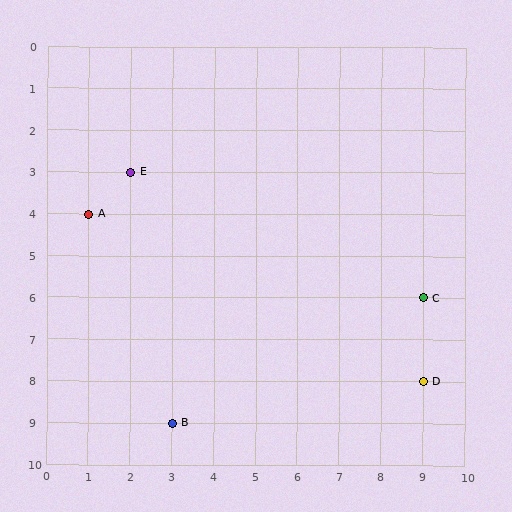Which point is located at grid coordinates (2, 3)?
Point E is at (2, 3).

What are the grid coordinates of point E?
Point E is at grid coordinates (2, 3).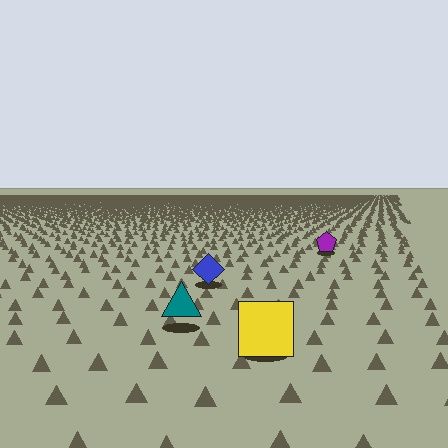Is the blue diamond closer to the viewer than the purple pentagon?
Yes. The blue diamond is closer — you can tell from the texture gradient: the ground texture is coarser near it.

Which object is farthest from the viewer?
The purple pentagon is farthest from the viewer. It appears smaller and the ground texture around it is denser.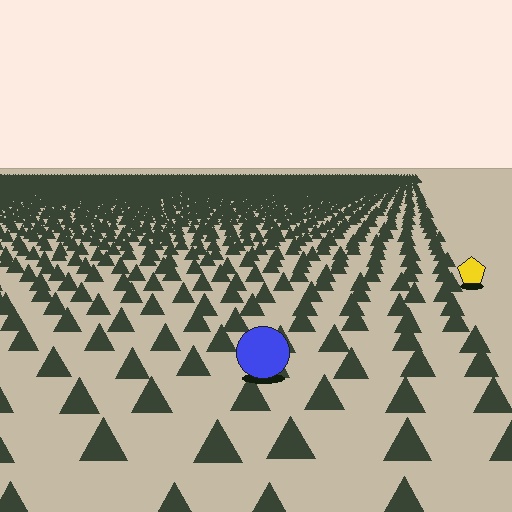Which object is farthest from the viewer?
The yellow pentagon is farthest from the viewer. It appears smaller and the ground texture around it is denser.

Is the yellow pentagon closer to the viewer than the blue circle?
No. The blue circle is closer — you can tell from the texture gradient: the ground texture is coarser near it.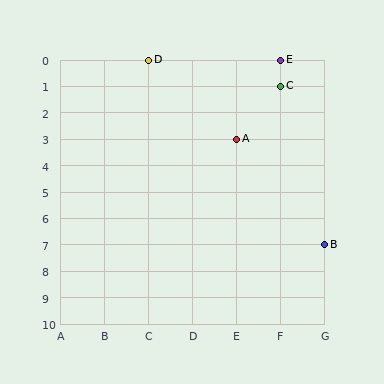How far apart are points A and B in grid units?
Points A and B are 2 columns and 4 rows apart (about 4.5 grid units diagonally).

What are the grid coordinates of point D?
Point D is at grid coordinates (C, 0).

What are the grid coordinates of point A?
Point A is at grid coordinates (E, 3).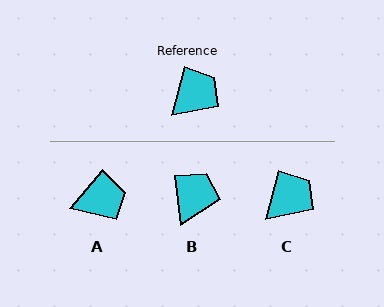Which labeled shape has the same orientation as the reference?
C.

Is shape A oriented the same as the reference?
No, it is off by about 25 degrees.